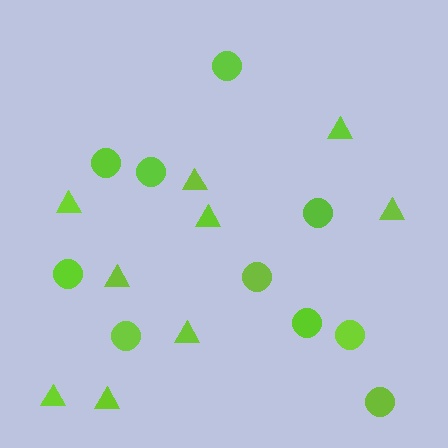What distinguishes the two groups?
There are 2 groups: one group of circles (10) and one group of triangles (9).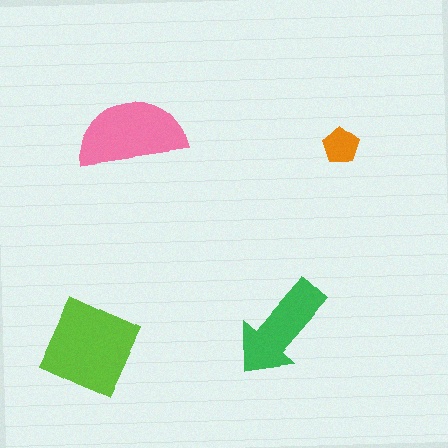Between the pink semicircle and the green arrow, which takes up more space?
The pink semicircle.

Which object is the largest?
The lime square.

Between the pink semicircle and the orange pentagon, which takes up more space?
The pink semicircle.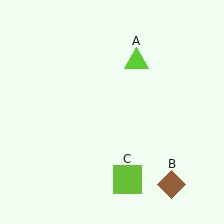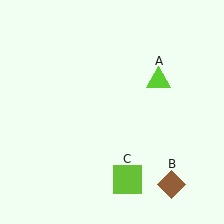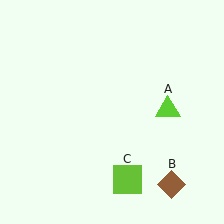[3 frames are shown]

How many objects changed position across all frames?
1 object changed position: lime triangle (object A).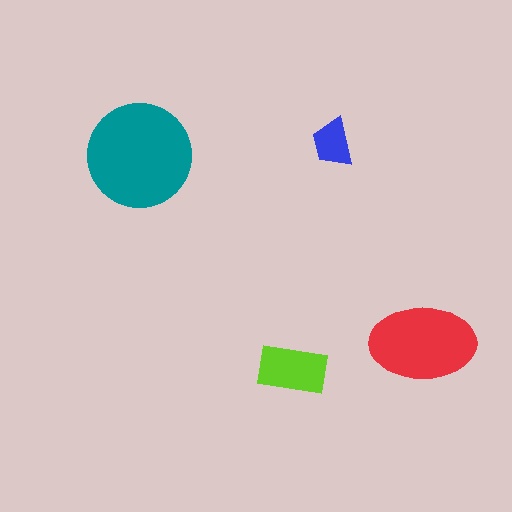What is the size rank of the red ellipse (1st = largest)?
2nd.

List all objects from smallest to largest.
The blue trapezoid, the lime rectangle, the red ellipse, the teal circle.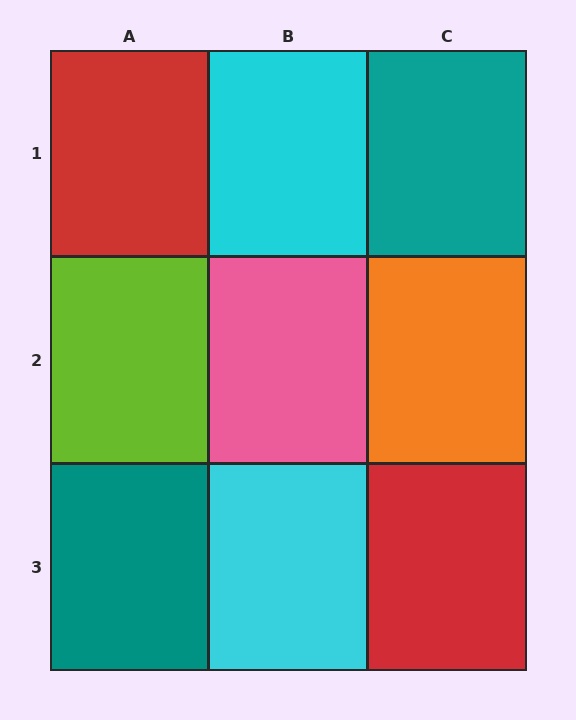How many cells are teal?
2 cells are teal.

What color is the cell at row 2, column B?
Pink.